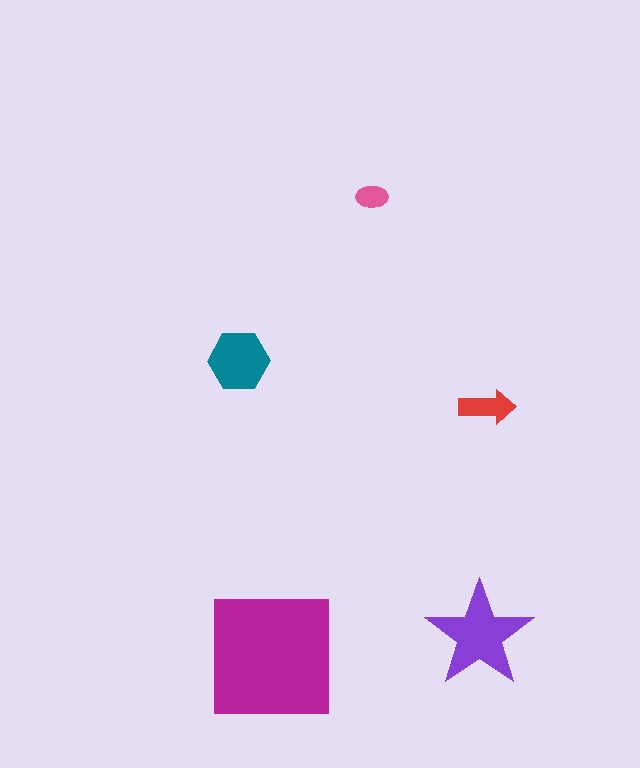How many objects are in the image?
There are 5 objects in the image.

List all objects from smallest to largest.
The pink ellipse, the red arrow, the teal hexagon, the purple star, the magenta square.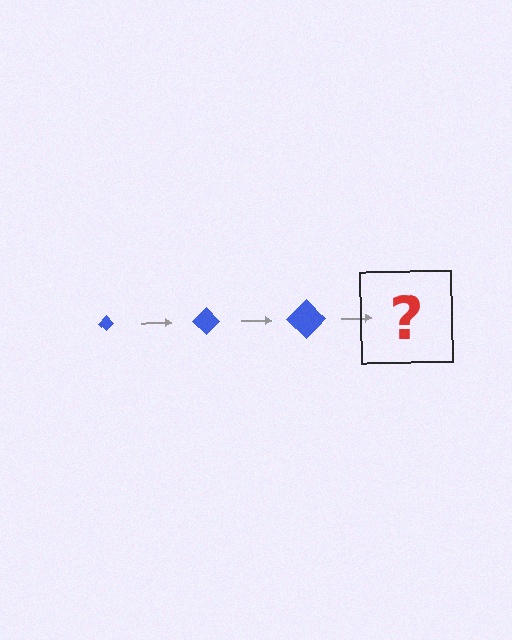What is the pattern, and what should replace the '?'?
The pattern is that the diamond gets progressively larger each step. The '?' should be a blue diamond, larger than the previous one.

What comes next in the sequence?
The next element should be a blue diamond, larger than the previous one.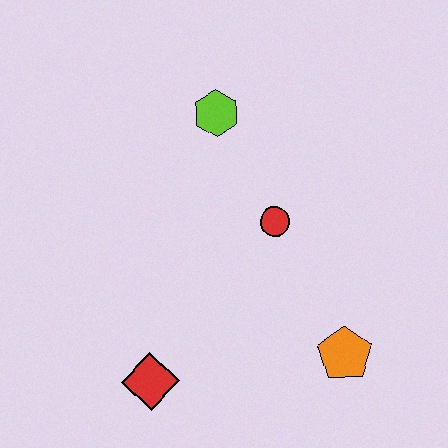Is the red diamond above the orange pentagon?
No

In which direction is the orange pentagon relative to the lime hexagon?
The orange pentagon is below the lime hexagon.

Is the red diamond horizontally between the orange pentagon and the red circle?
No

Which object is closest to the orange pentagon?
The red circle is closest to the orange pentagon.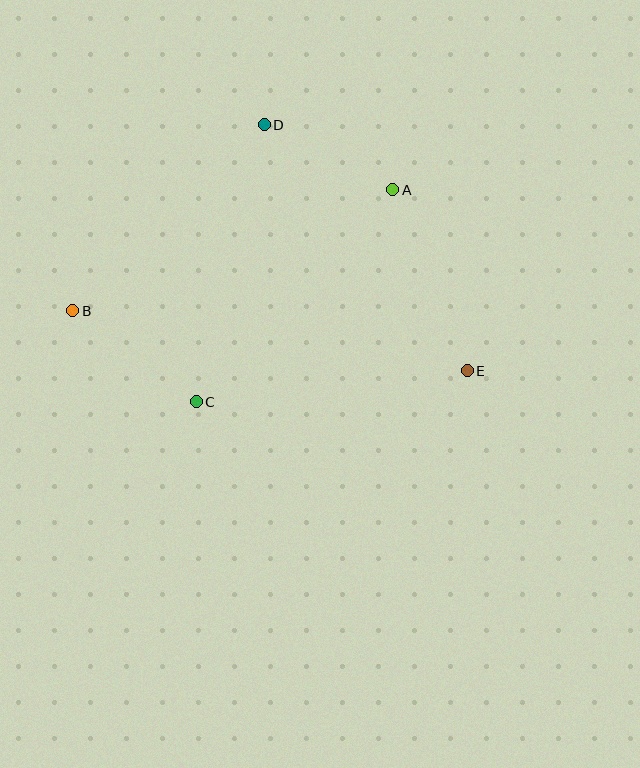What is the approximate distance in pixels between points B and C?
The distance between B and C is approximately 153 pixels.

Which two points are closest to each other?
Points A and D are closest to each other.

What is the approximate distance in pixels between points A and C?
The distance between A and C is approximately 289 pixels.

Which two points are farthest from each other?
Points B and E are farthest from each other.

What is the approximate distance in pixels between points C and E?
The distance between C and E is approximately 273 pixels.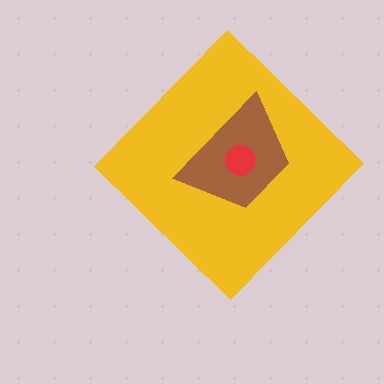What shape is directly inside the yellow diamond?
The brown trapezoid.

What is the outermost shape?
The yellow diamond.